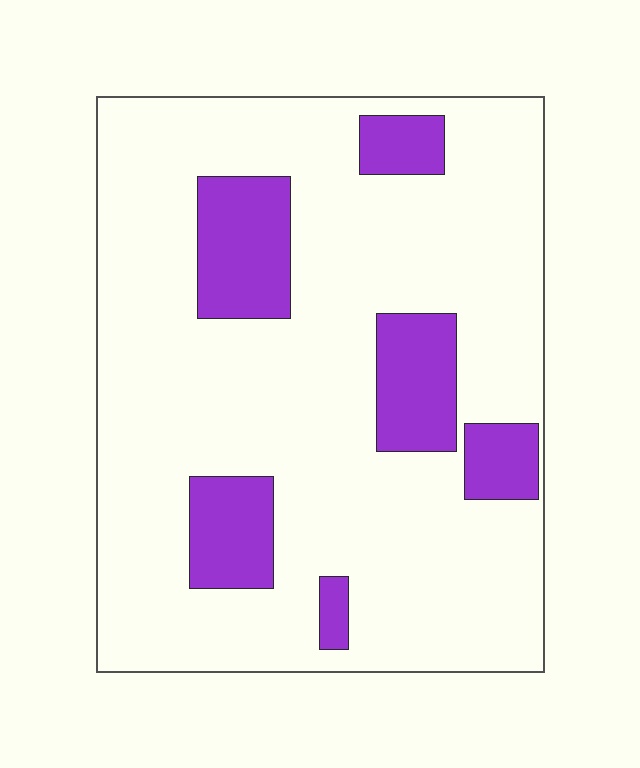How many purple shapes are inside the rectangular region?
6.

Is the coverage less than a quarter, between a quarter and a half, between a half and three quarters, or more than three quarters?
Less than a quarter.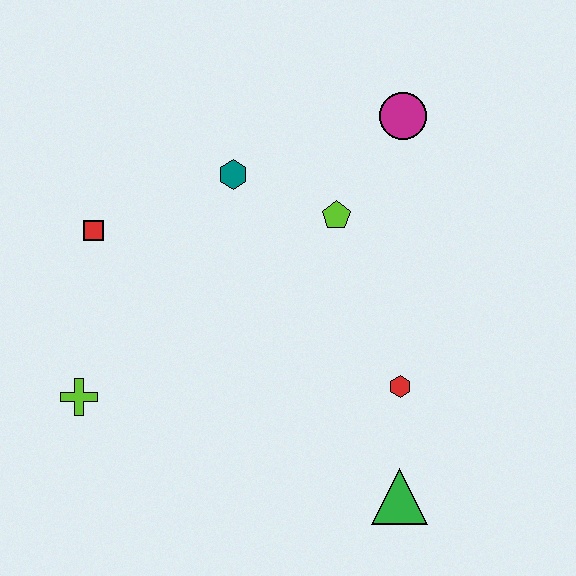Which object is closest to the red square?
The teal hexagon is closest to the red square.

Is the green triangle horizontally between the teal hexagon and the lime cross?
No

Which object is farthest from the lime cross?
The magenta circle is farthest from the lime cross.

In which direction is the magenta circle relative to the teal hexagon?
The magenta circle is to the right of the teal hexagon.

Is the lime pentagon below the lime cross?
No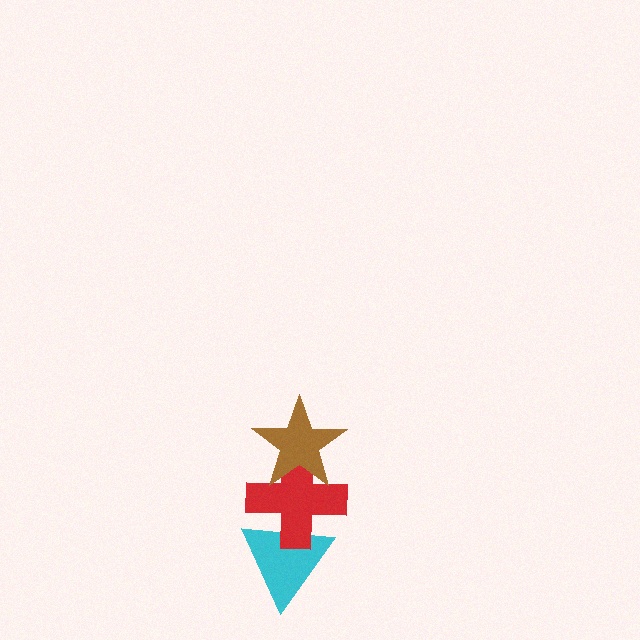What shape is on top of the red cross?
The brown star is on top of the red cross.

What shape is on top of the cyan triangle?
The red cross is on top of the cyan triangle.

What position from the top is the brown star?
The brown star is 1st from the top.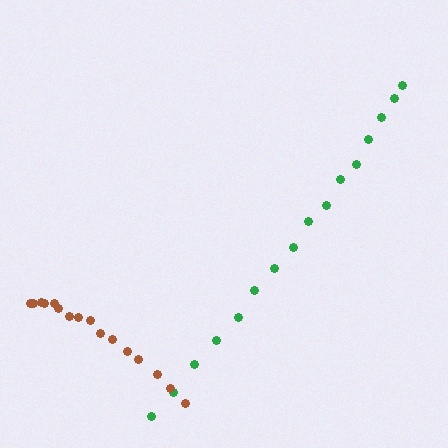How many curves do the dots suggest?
There are 2 distinct paths.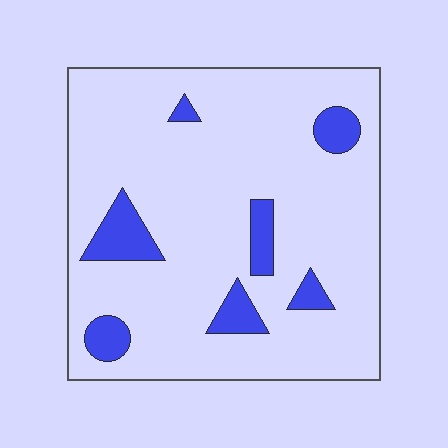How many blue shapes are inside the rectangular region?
7.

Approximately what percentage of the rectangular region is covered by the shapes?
Approximately 10%.